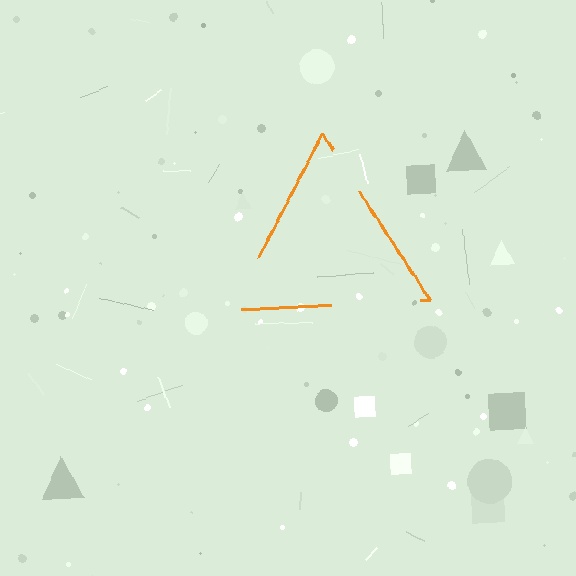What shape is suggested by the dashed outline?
The dashed outline suggests a triangle.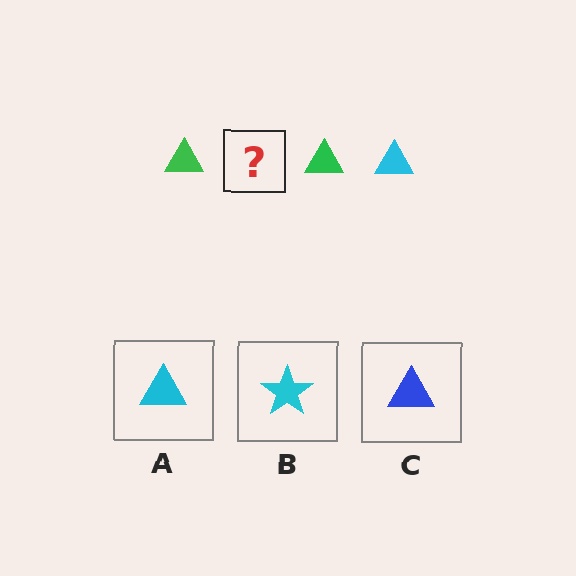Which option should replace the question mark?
Option A.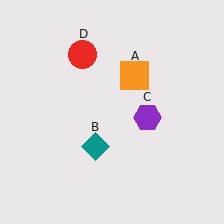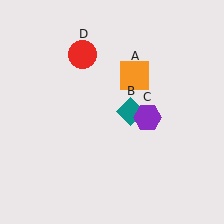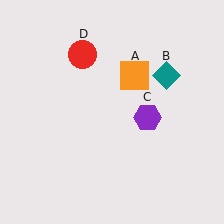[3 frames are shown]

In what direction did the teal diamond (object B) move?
The teal diamond (object B) moved up and to the right.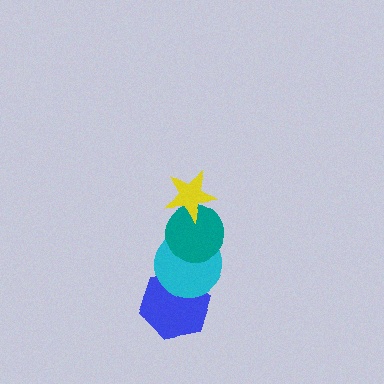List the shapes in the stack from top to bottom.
From top to bottom: the yellow star, the teal circle, the cyan circle, the blue hexagon.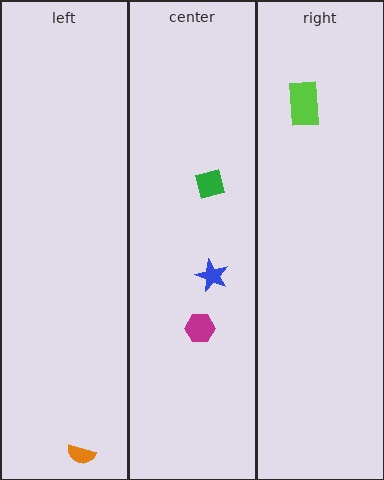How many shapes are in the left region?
1.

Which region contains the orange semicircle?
The left region.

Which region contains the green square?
The center region.